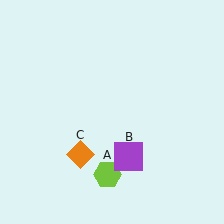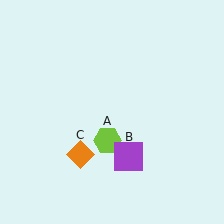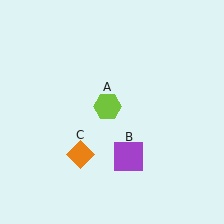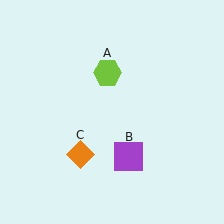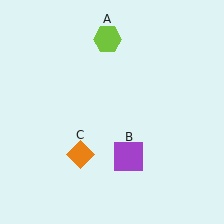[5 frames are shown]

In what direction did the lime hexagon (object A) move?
The lime hexagon (object A) moved up.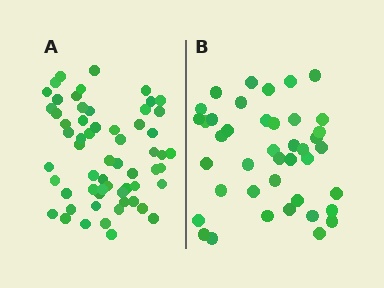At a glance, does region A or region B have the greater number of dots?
Region A (the left region) has more dots.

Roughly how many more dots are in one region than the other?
Region A has approximately 20 more dots than region B.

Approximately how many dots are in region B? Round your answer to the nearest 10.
About 40 dots. (The exact count is 41, which rounds to 40.)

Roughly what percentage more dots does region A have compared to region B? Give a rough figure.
About 45% more.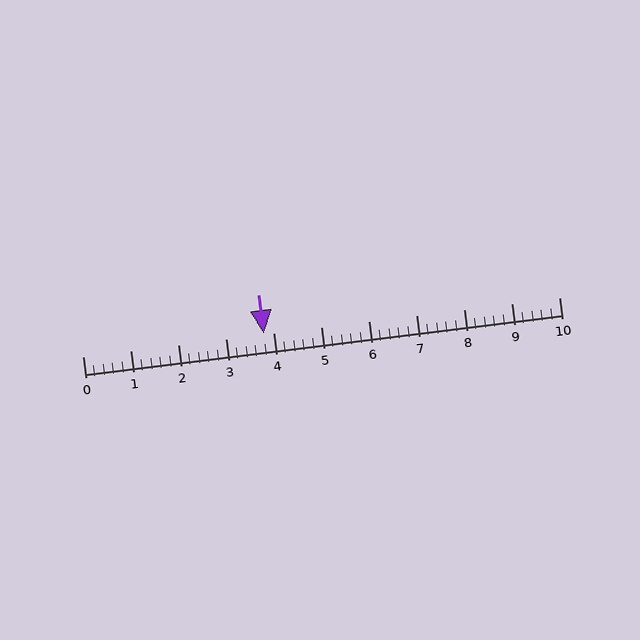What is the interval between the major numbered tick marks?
The major tick marks are spaced 1 units apart.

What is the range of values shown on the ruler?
The ruler shows values from 0 to 10.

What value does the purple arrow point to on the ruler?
The purple arrow points to approximately 3.8.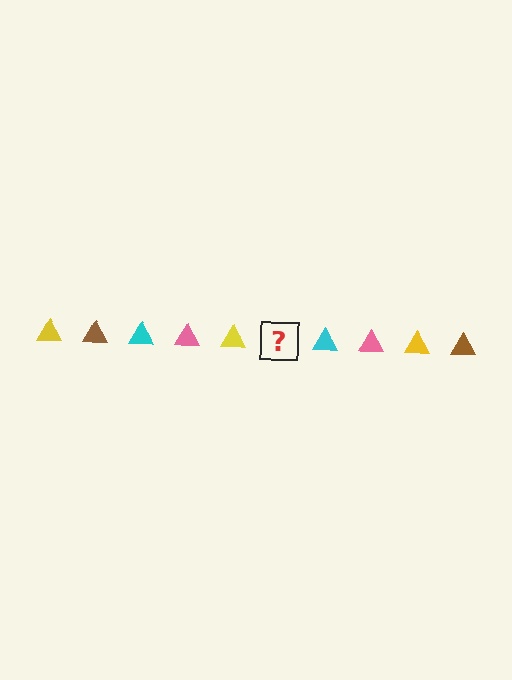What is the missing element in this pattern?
The missing element is a brown triangle.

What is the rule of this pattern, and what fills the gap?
The rule is that the pattern cycles through yellow, brown, cyan, pink triangles. The gap should be filled with a brown triangle.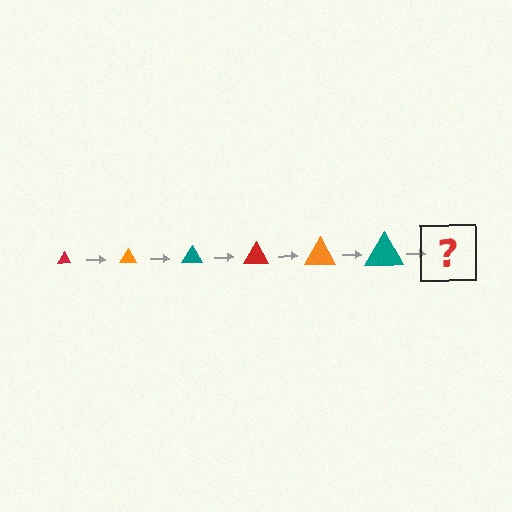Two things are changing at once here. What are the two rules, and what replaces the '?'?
The two rules are that the triangle grows larger each step and the color cycles through red, orange, and teal. The '?' should be a red triangle, larger than the previous one.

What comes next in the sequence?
The next element should be a red triangle, larger than the previous one.